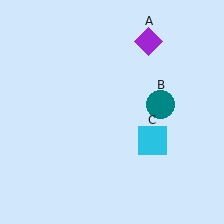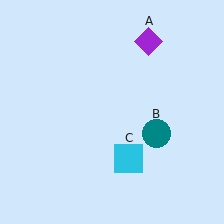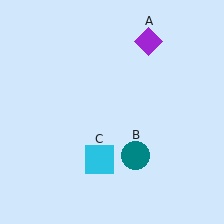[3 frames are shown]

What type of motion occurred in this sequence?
The teal circle (object B), cyan square (object C) rotated clockwise around the center of the scene.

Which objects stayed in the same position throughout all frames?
Purple diamond (object A) remained stationary.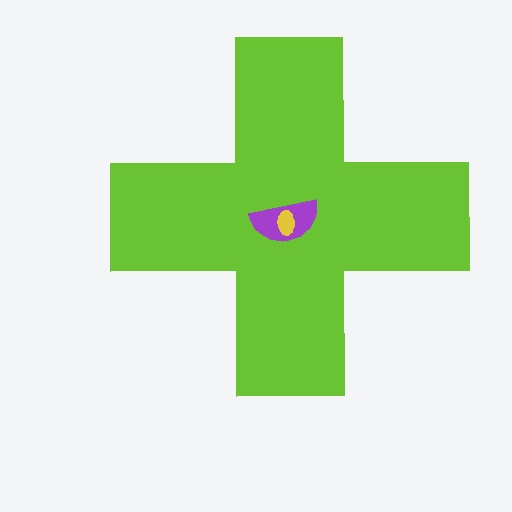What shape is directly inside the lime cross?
The purple semicircle.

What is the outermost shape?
The lime cross.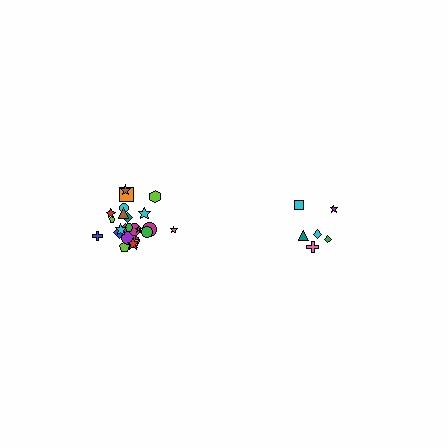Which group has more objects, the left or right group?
The left group.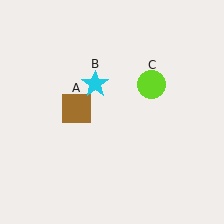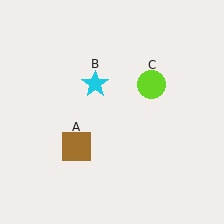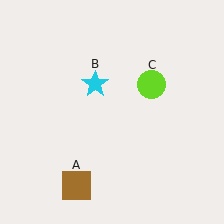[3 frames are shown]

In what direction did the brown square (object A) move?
The brown square (object A) moved down.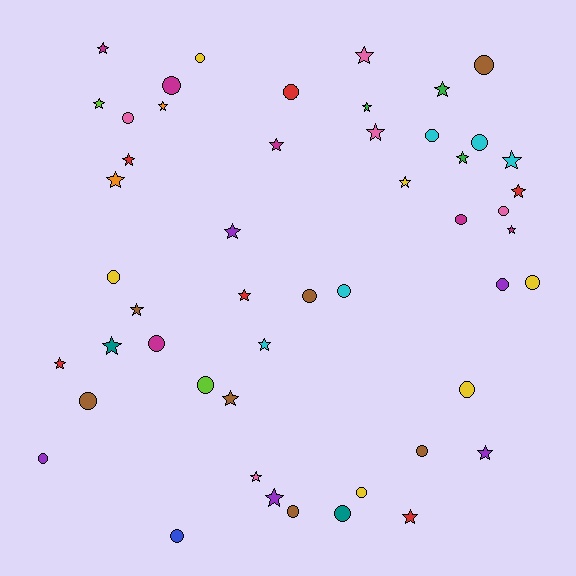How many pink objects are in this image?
There are 5 pink objects.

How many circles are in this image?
There are 24 circles.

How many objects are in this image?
There are 50 objects.